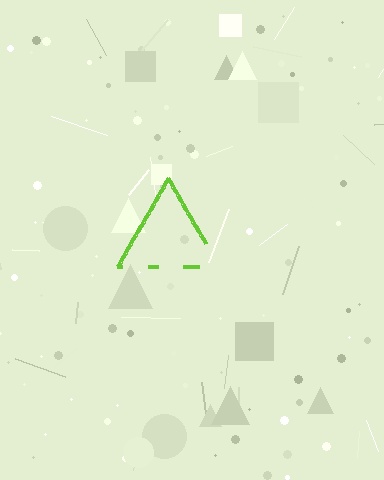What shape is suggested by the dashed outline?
The dashed outline suggests a triangle.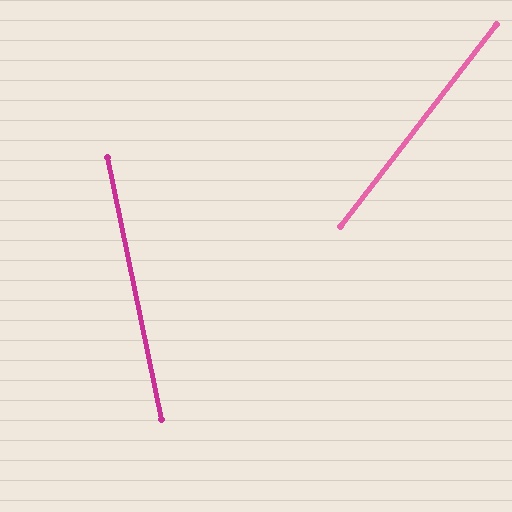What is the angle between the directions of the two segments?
Approximately 49 degrees.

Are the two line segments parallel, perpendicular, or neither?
Neither parallel nor perpendicular — they differ by about 49°.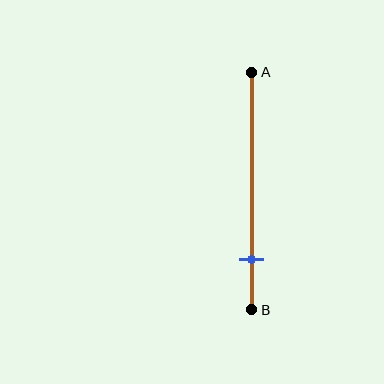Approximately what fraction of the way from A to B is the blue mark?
The blue mark is approximately 80% of the way from A to B.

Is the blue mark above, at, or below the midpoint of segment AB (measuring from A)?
The blue mark is below the midpoint of segment AB.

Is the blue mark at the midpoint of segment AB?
No, the mark is at about 80% from A, not at the 50% midpoint.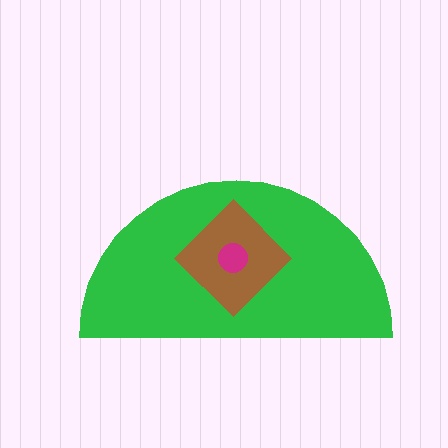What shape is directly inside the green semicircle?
The brown diamond.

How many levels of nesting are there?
3.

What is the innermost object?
The magenta circle.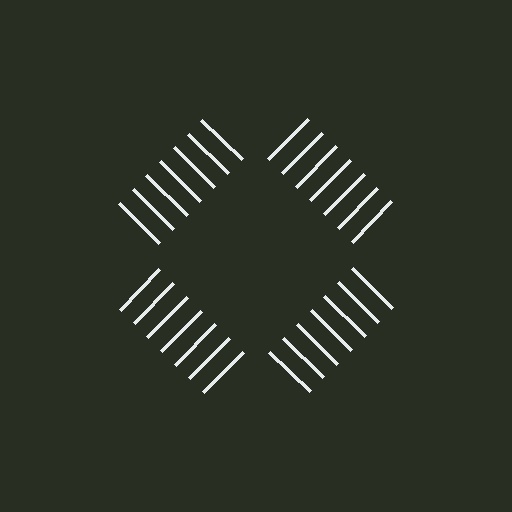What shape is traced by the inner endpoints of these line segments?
An illusory square — the line segments terminate on its edges but no continuous stroke is drawn.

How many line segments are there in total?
28 — 7 along each of the 4 edges.